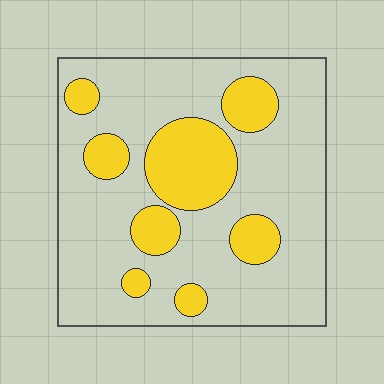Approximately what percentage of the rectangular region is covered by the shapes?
Approximately 25%.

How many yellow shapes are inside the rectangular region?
8.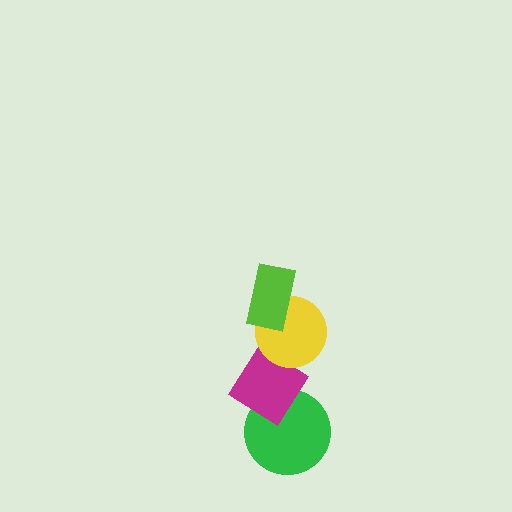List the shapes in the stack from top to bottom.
From top to bottom: the lime rectangle, the yellow circle, the magenta diamond, the green circle.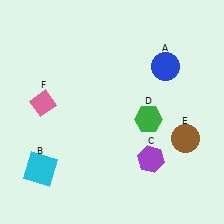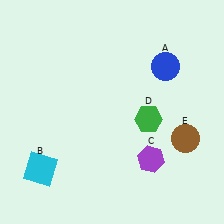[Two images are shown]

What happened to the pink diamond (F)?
The pink diamond (F) was removed in Image 2. It was in the top-left area of Image 1.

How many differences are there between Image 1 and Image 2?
There is 1 difference between the two images.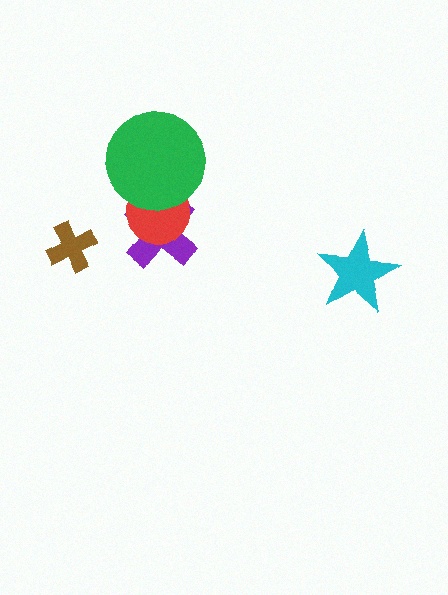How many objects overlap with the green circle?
2 objects overlap with the green circle.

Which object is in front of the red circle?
The green circle is in front of the red circle.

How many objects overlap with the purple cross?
2 objects overlap with the purple cross.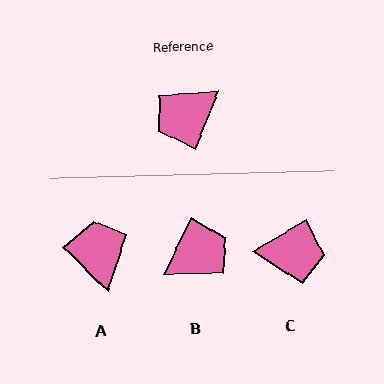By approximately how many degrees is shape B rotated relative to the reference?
Approximately 176 degrees counter-clockwise.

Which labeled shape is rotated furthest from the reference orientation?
B, about 176 degrees away.